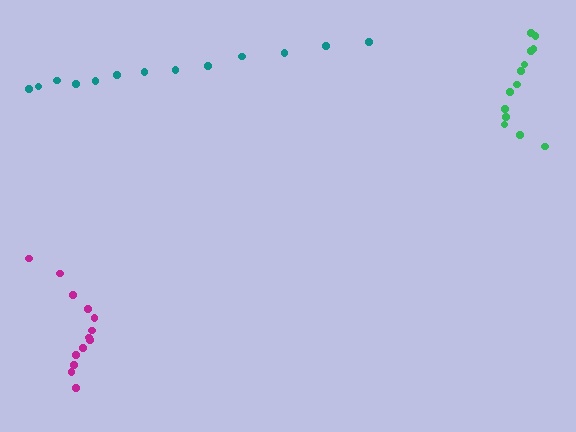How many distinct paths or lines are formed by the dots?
There are 3 distinct paths.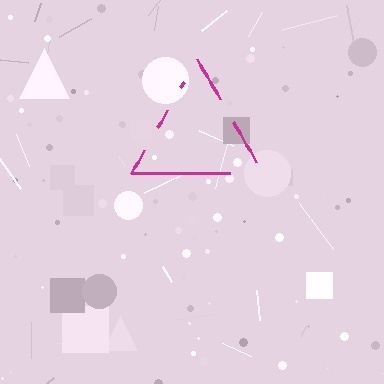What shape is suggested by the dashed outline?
The dashed outline suggests a triangle.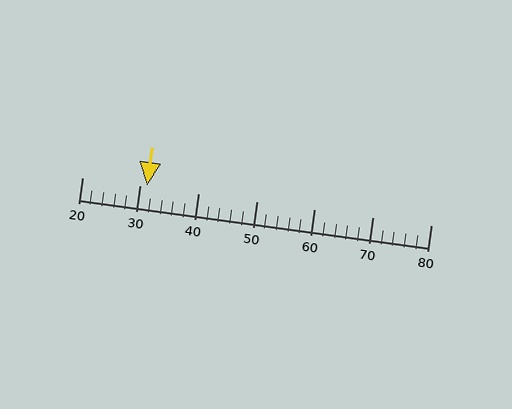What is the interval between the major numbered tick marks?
The major tick marks are spaced 10 units apart.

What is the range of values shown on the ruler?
The ruler shows values from 20 to 80.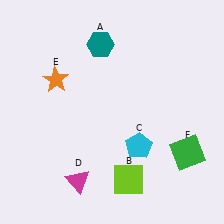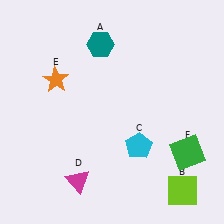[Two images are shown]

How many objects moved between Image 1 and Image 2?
1 object moved between the two images.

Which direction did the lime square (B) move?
The lime square (B) moved right.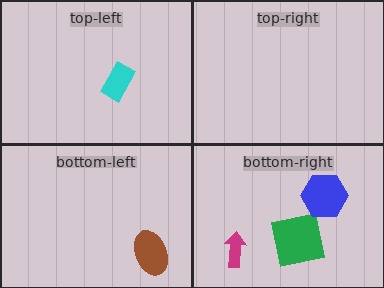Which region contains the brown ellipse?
The bottom-left region.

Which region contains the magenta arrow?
The bottom-right region.